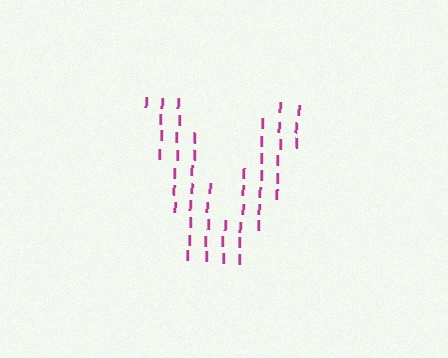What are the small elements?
The small elements are letter I's.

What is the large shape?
The large shape is the letter V.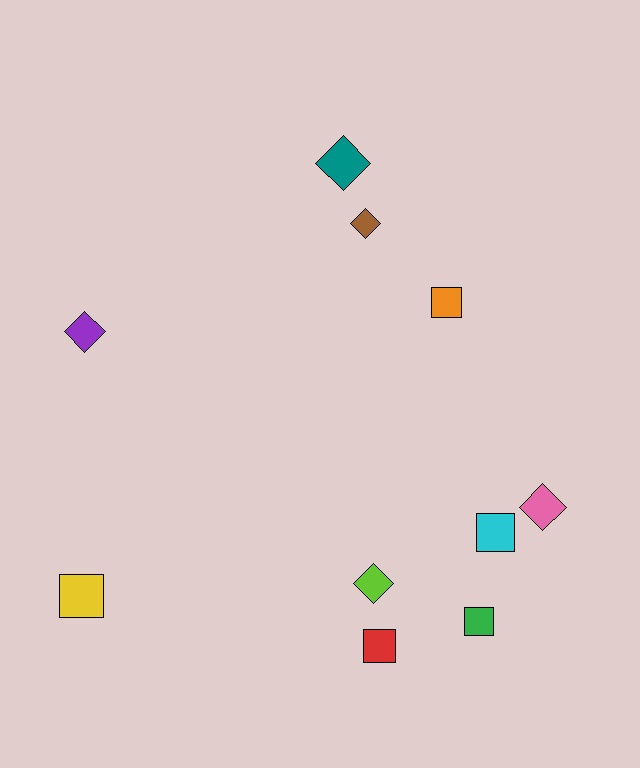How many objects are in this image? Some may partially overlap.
There are 10 objects.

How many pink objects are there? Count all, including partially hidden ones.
There is 1 pink object.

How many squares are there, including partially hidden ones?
There are 5 squares.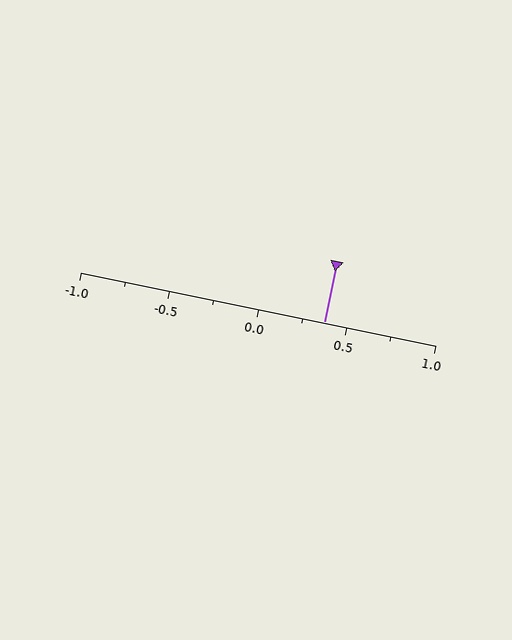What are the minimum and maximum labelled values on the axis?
The axis runs from -1.0 to 1.0.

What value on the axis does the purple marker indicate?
The marker indicates approximately 0.38.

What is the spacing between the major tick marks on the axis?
The major ticks are spaced 0.5 apart.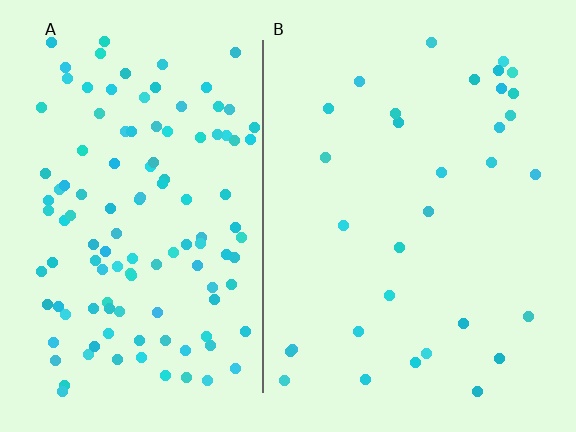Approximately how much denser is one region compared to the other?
Approximately 3.8× — region A over region B.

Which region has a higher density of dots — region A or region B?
A (the left).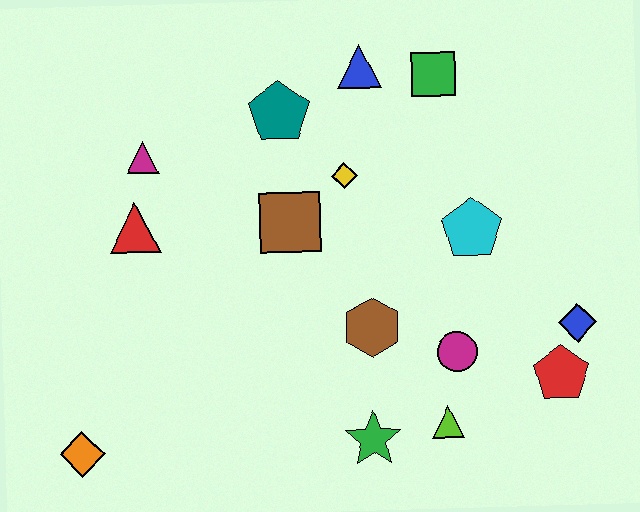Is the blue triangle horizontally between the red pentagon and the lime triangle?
No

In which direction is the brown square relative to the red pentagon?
The brown square is to the left of the red pentagon.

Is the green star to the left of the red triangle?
No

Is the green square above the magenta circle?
Yes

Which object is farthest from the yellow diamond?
The orange diamond is farthest from the yellow diamond.